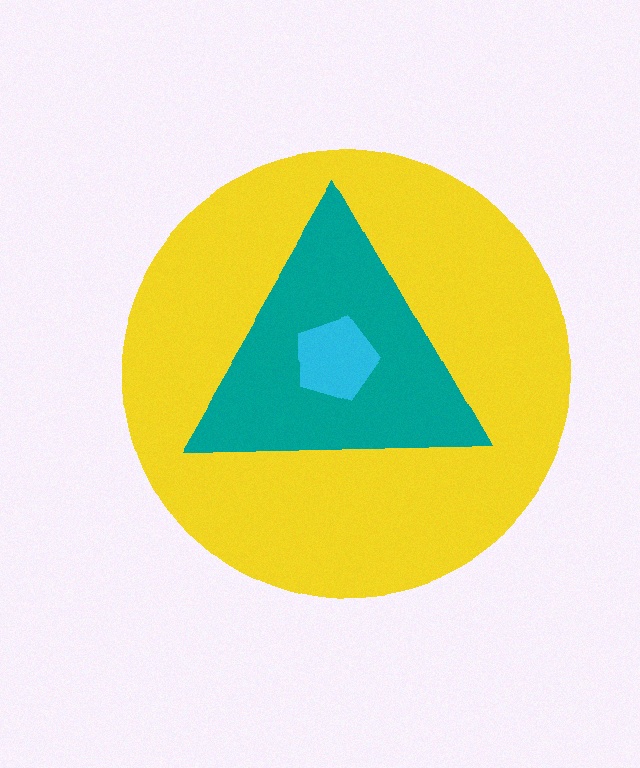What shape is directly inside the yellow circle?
The teal triangle.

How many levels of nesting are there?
3.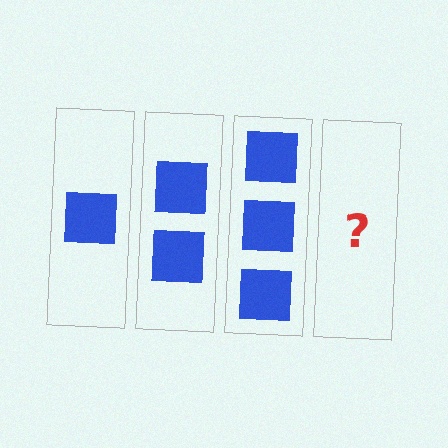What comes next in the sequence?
The next element should be 4 squares.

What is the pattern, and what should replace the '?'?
The pattern is that each step adds one more square. The '?' should be 4 squares.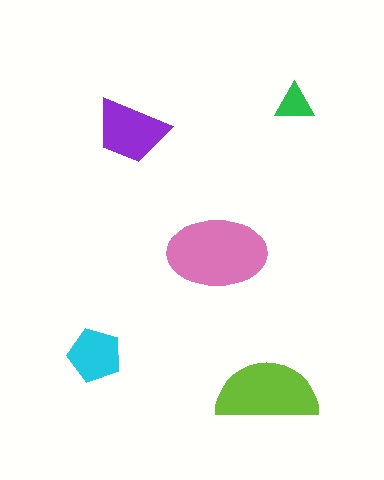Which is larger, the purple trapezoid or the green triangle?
The purple trapezoid.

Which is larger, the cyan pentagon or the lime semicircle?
The lime semicircle.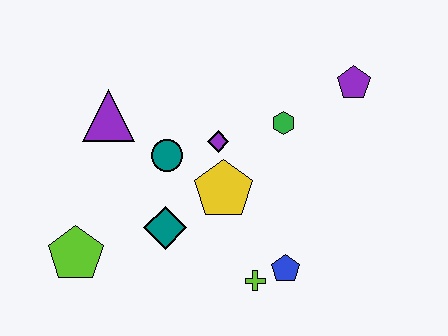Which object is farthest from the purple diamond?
The lime pentagon is farthest from the purple diamond.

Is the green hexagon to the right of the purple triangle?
Yes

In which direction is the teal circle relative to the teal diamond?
The teal circle is above the teal diamond.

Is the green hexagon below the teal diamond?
No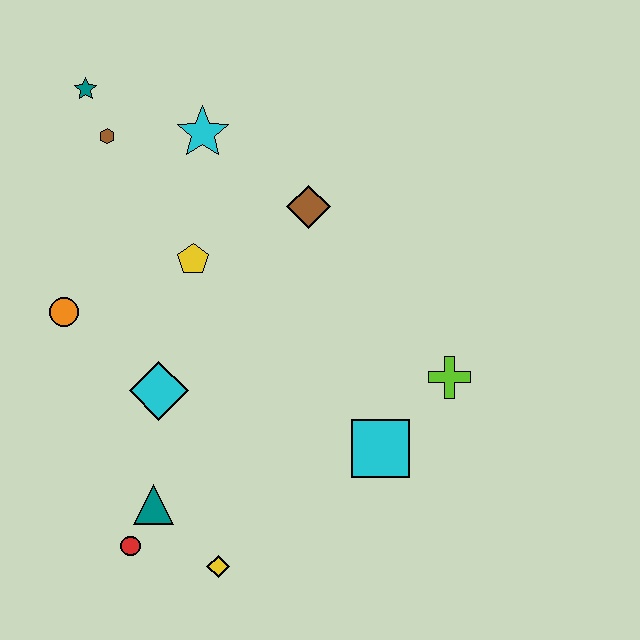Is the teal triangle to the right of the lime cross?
No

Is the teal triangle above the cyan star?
No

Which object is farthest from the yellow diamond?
The teal star is farthest from the yellow diamond.